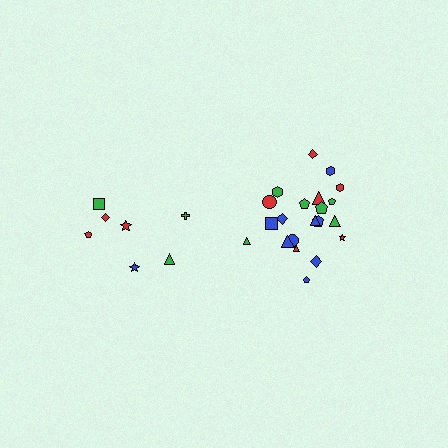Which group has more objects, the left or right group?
The right group.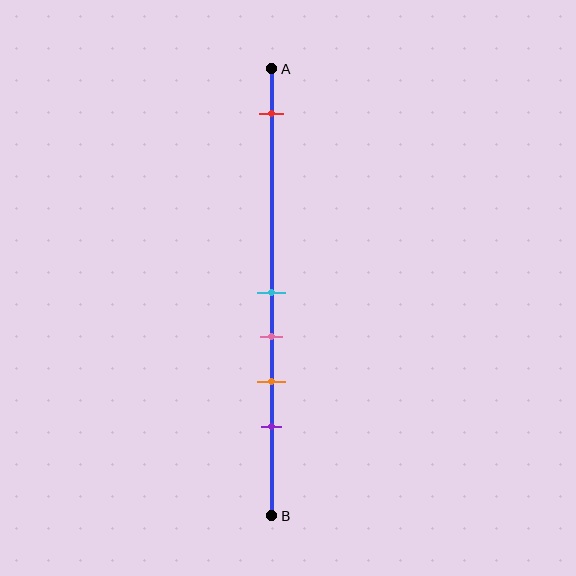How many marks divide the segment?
There are 5 marks dividing the segment.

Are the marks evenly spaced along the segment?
No, the marks are not evenly spaced.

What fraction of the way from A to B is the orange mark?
The orange mark is approximately 70% (0.7) of the way from A to B.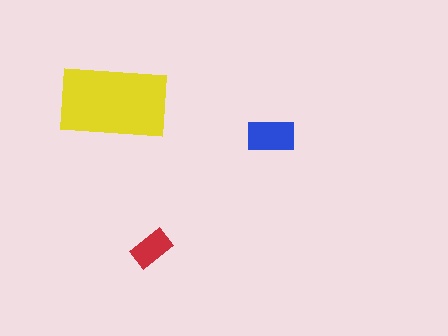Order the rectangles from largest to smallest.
the yellow one, the blue one, the red one.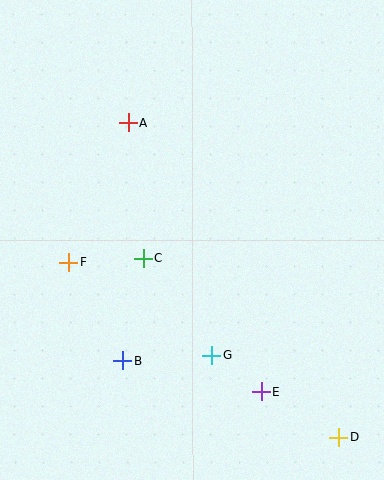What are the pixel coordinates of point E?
Point E is at (261, 392).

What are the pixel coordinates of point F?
Point F is at (69, 262).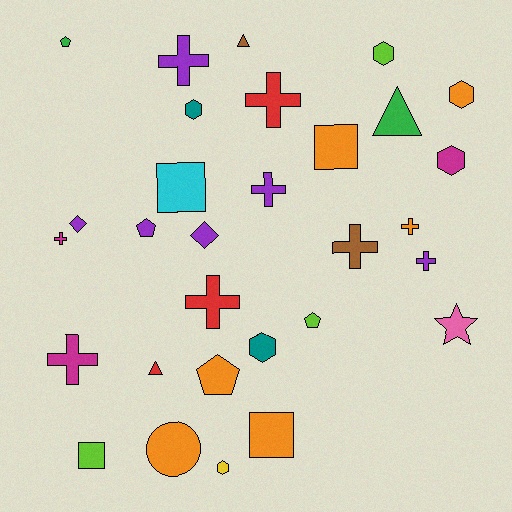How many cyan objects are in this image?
There is 1 cyan object.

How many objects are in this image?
There are 30 objects.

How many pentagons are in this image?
There are 4 pentagons.